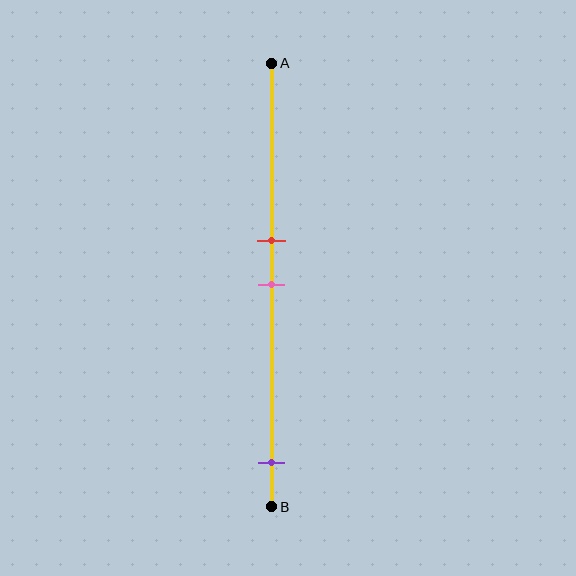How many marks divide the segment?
There are 3 marks dividing the segment.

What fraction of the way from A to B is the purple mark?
The purple mark is approximately 90% (0.9) of the way from A to B.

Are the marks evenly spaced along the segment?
No, the marks are not evenly spaced.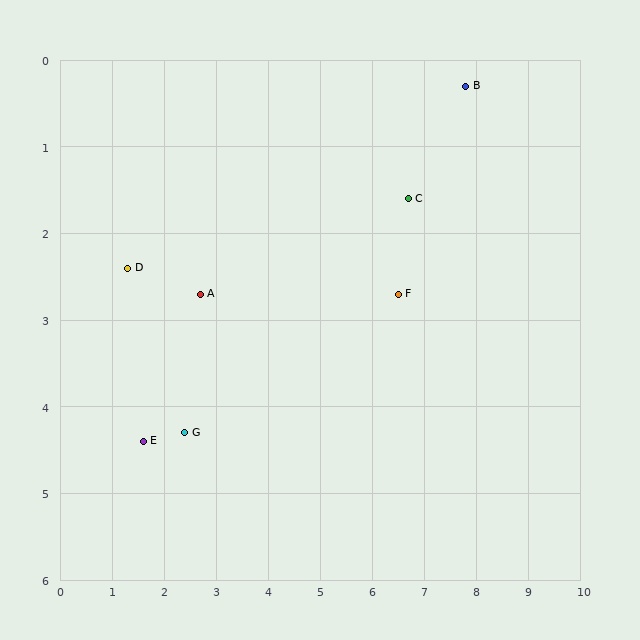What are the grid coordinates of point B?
Point B is at approximately (7.8, 0.3).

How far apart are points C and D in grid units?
Points C and D are about 5.5 grid units apart.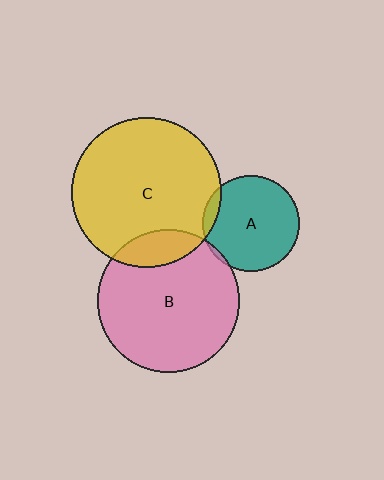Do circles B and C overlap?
Yes.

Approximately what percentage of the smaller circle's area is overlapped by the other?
Approximately 15%.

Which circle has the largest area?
Circle C (yellow).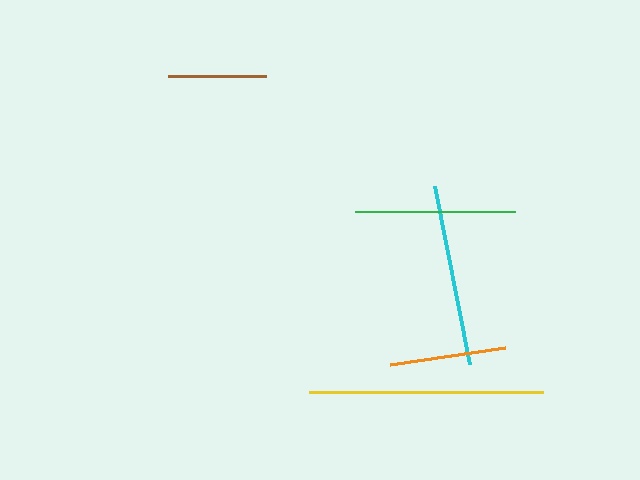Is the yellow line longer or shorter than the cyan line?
The yellow line is longer than the cyan line.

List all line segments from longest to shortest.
From longest to shortest: yellow, cyan, green, orange, brown.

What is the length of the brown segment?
The brown segment is approximately 98 pixels long.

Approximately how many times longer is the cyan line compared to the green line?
The cyan line is approximately 1.1 times the length of the green line.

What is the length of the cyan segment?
The cyan segment is approximately 182 pixels long.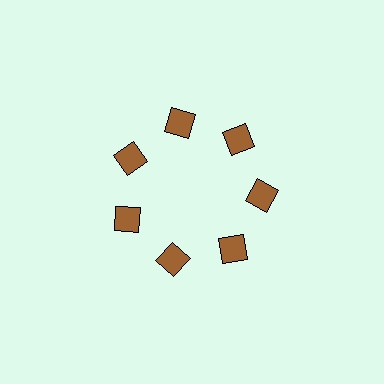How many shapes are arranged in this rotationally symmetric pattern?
There are 7 shapes, arranged in 7 groups of 1.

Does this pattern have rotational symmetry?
Yes, this pattern has 7-fold rotational symmetry. It looks the same after rotating 51 degrees around the center.